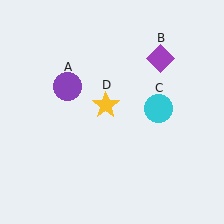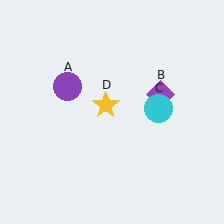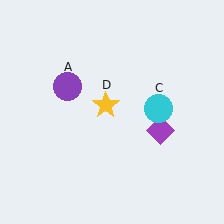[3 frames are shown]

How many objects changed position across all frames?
1 object changed position: purple diamond (object B).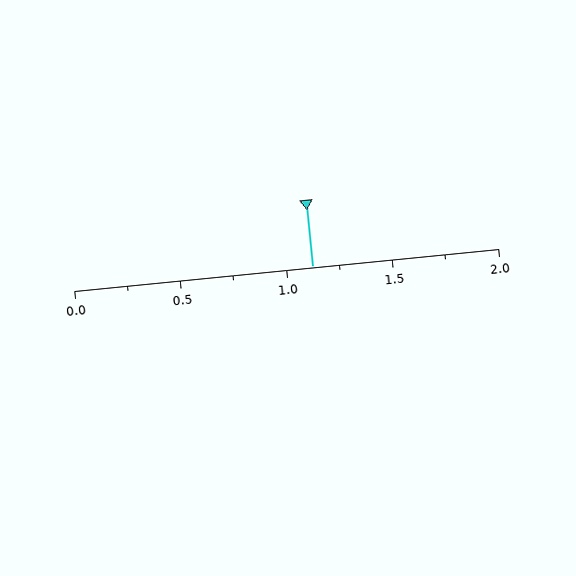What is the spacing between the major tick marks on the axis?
The major ticks are spaced 0.5 apart.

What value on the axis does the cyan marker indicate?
The marker indicates approximately 1.12.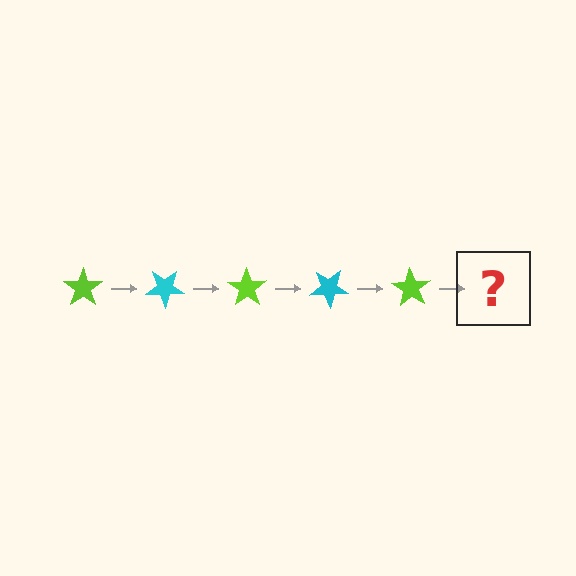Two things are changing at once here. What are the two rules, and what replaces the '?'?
The two rules are that it rotates 35 degrees each step and the color cycles through lime and cyan. The '?' should be a cyan star, rotated 175 degrees from the start.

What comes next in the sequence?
The next element should be a cyan star, rotated 175 degrees from the start.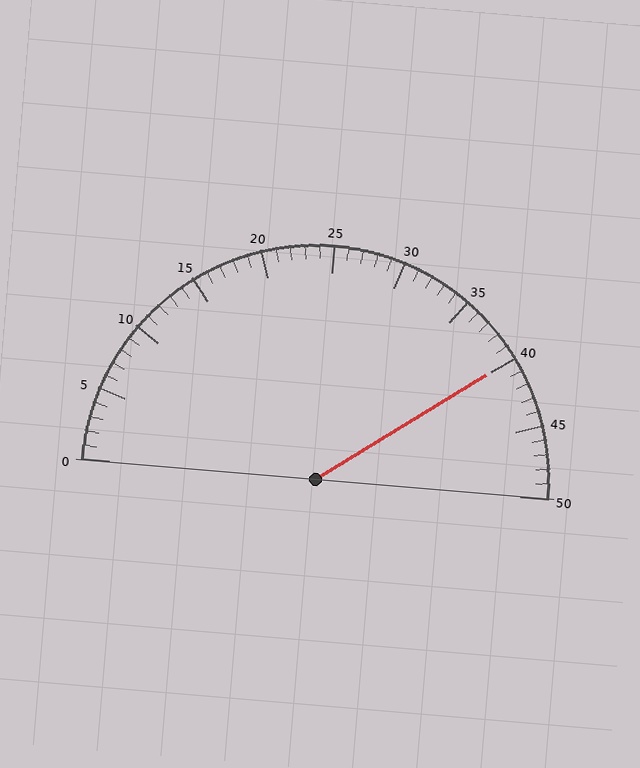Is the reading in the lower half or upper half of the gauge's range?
The reading is in the upper half of the range (0 to 50).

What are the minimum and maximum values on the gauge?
The gauge ranges from 0 to 50.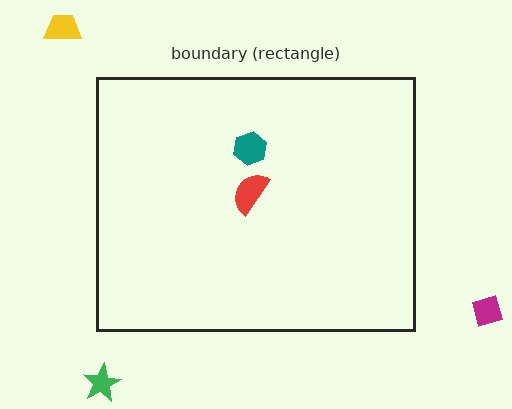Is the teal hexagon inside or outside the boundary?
Inside.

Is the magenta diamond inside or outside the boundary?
Outside.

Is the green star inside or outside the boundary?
Outside.